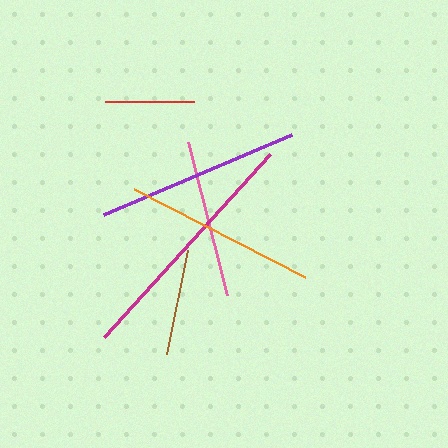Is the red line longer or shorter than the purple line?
The purple line is longer than the red line.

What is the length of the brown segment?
The brown segment is approximately 106 pixels long.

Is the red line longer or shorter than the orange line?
The orange line is longer than the red line.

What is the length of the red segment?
The red segment is approximately 89 pixels long.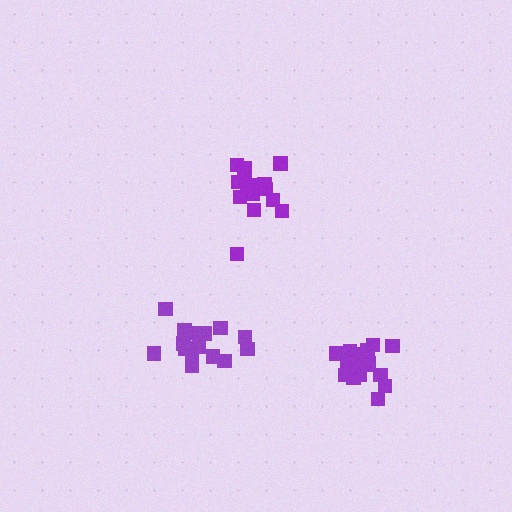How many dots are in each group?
Group 1: 15 dots, Group 2: 17 dots, Group 3: 17 dots (49 total).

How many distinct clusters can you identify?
There are 3 distinct clusters.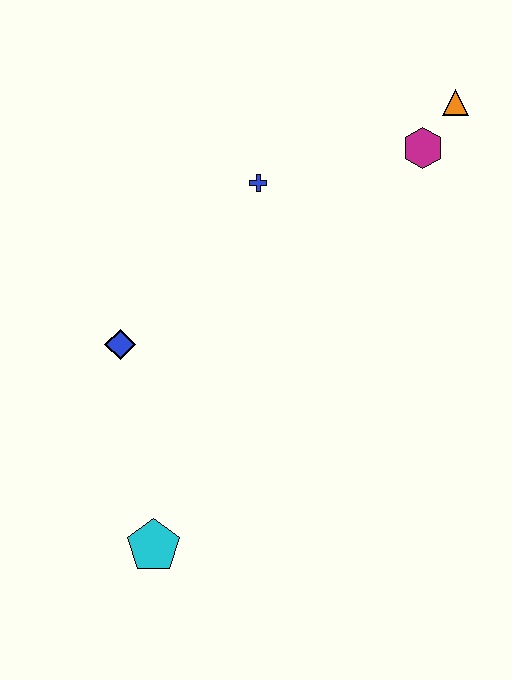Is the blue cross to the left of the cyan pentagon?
No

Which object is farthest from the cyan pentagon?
The orange triangle is farthest from the cyan pentagon.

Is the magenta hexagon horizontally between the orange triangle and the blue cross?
Yes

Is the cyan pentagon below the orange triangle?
Yes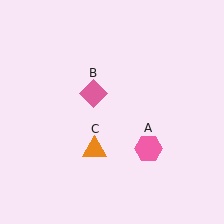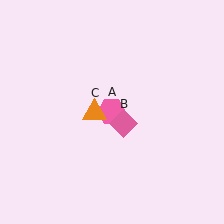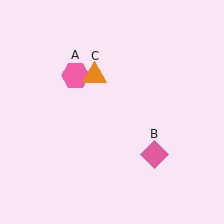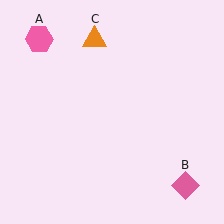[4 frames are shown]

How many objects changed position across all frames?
3 objects changed position: pink hexagon (object A), pink diamond (object B), orange triangle (object C).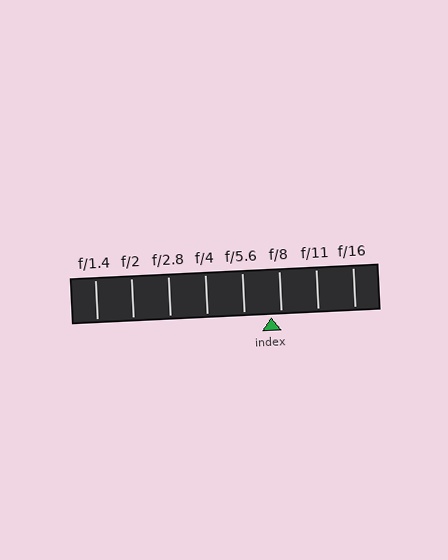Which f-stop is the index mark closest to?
The index mark is closest to f/8.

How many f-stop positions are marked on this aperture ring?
There are 8 f-stop positions marked.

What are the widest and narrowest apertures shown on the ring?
The widest aperture shown is f/1.4 and the narrowest is f/16.